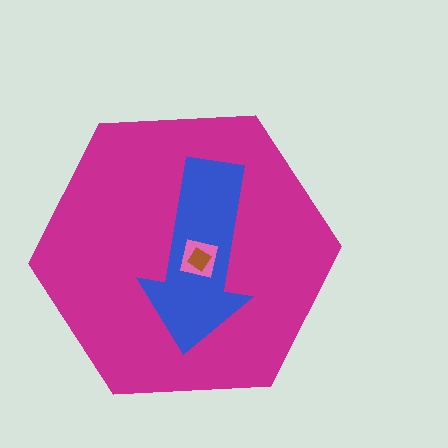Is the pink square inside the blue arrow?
Yes.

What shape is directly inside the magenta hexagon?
The blue arrow.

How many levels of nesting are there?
4.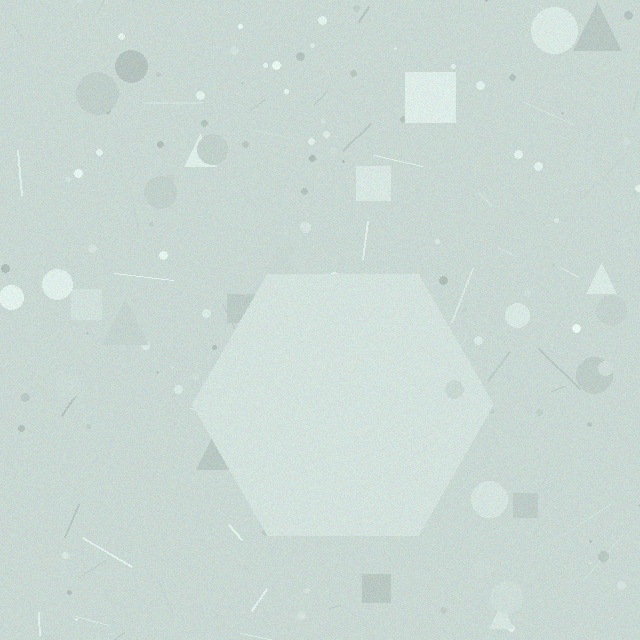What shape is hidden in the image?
A hexagon is hidden in the image.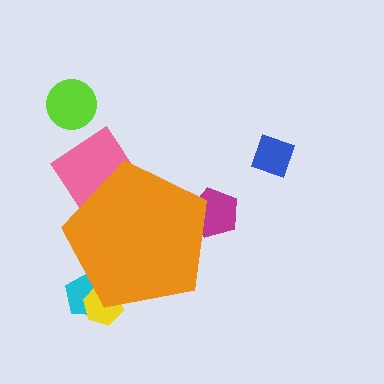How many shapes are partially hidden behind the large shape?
4 shapes are partially hidden.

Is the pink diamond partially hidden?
Yes, the pink diamond is partially hidden behind the orange pentagon.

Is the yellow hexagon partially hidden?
Yes, the yellow hexagon is partially hidden behind the orange pentagon.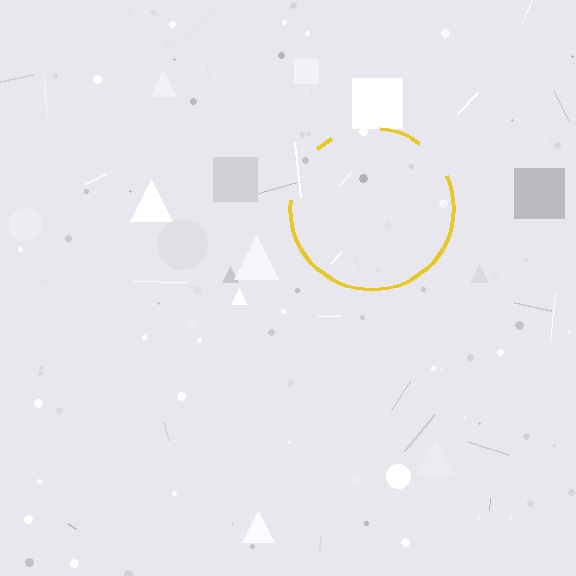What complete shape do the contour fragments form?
The contour fragments form a circle.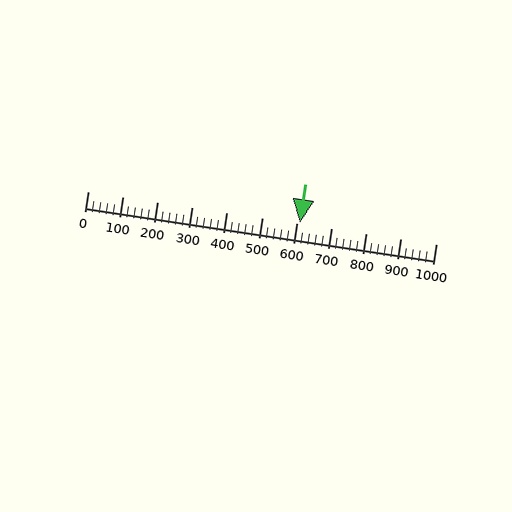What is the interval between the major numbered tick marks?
The major tick marks are spaced 100 units apart.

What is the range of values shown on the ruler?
The ruler shows values from 0 to 1000.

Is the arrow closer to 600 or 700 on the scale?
The arrow is closer to 600.